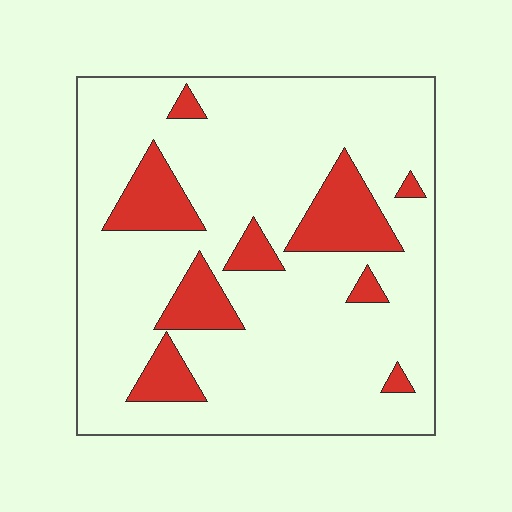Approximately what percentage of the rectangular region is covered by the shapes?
Approximately 15%.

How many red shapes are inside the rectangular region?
9.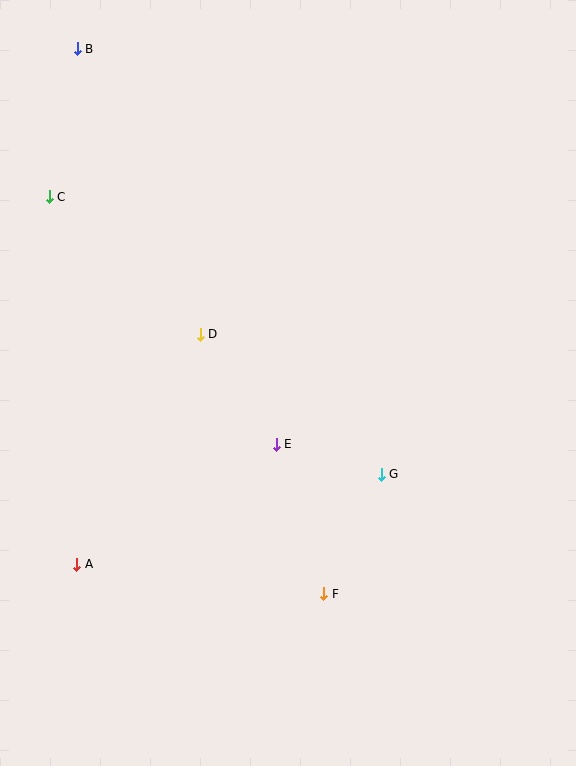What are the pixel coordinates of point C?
Point C is at (49, 197).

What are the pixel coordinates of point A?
Point A is at (77, 564).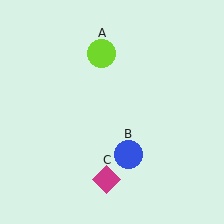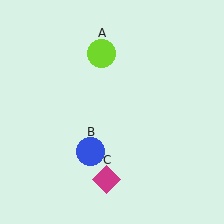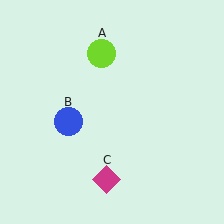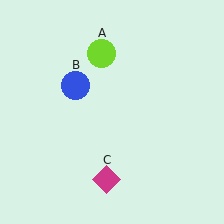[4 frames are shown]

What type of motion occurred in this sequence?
The blue circle (object B) rotated clockwise around the center of the scene.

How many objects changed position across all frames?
1 object changed position: blue circle (object B).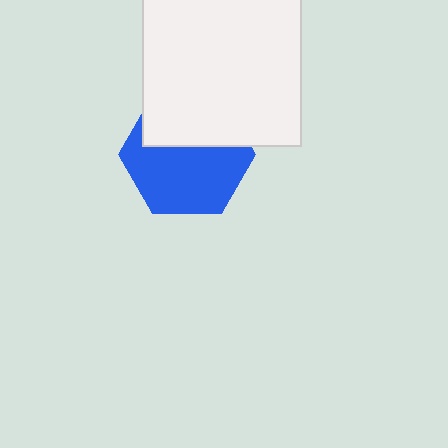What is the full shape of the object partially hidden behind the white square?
The partially hidden object is a blue hexagon.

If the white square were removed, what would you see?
You would see the complete blue hexagon.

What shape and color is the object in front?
The object in front is a white square.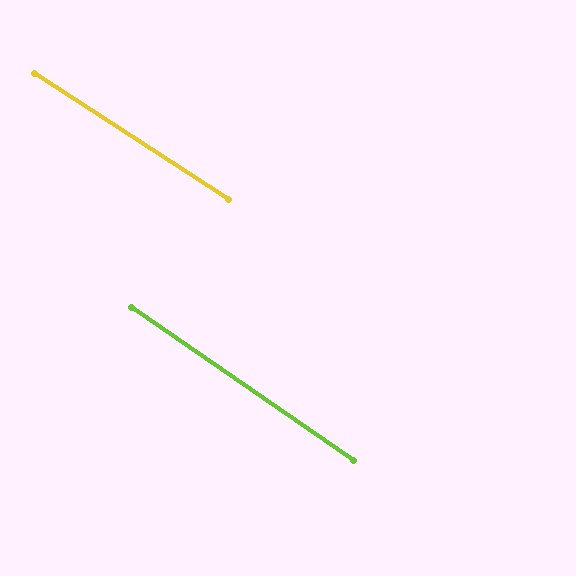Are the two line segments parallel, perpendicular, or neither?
Parallel — their directions differ by only 1.3°.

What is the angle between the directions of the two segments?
Approximately 1 degree.